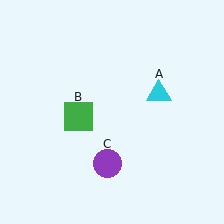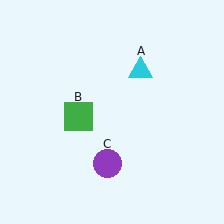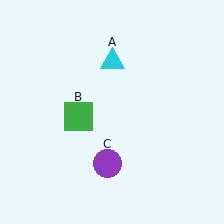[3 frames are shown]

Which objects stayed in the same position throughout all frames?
Green square (object B) and purple circle (object C) remained stationary.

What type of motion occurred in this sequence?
The cyan triangle (object A) rotated counterclockwise around the center of the scene.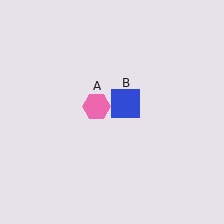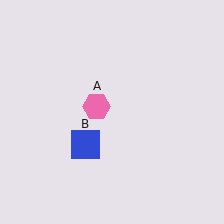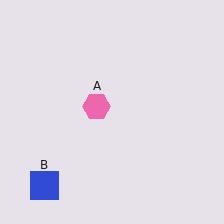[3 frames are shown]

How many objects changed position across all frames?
1 object changed position: blue square (object B).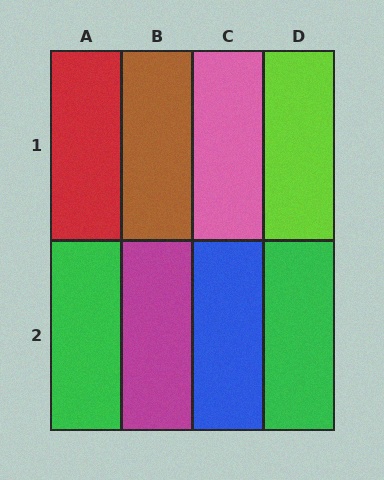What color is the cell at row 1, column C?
Pink.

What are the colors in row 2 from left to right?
Green, magenta, blue, green.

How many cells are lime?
1 cell is lime.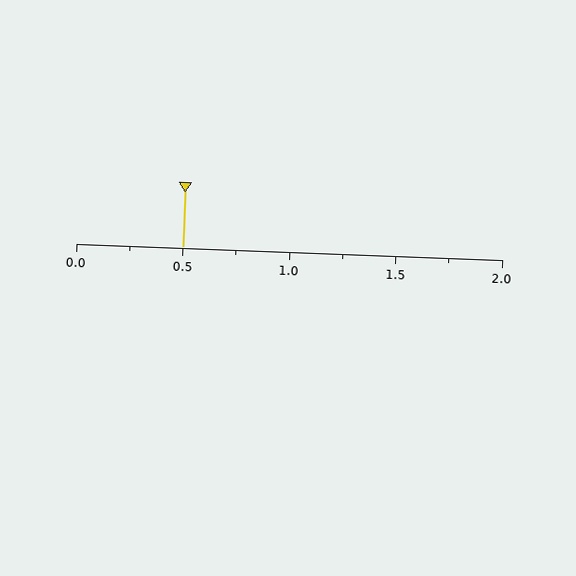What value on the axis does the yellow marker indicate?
The marker indicates approximately 0.5.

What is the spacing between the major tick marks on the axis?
The major ticks are spaced 0.5 apart.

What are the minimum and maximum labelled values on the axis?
The axis runs from 0.0 to 2.0.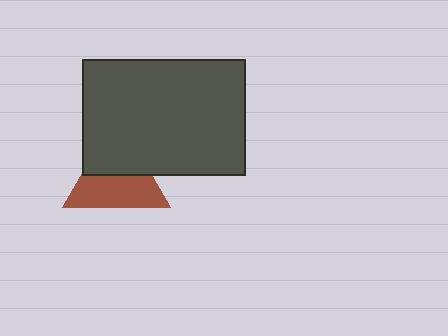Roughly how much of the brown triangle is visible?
About half of it is visible (roughly 57%).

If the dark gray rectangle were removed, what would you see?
You would see the complete brown triangle.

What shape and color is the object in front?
The object in front is a dark gray rectangle.